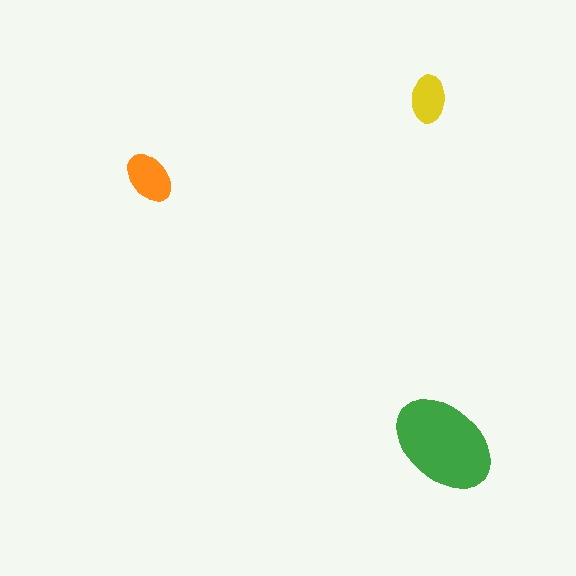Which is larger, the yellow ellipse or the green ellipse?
The green one.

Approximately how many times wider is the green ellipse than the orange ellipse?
About 2 times wider.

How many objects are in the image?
There are 3 objects in the image.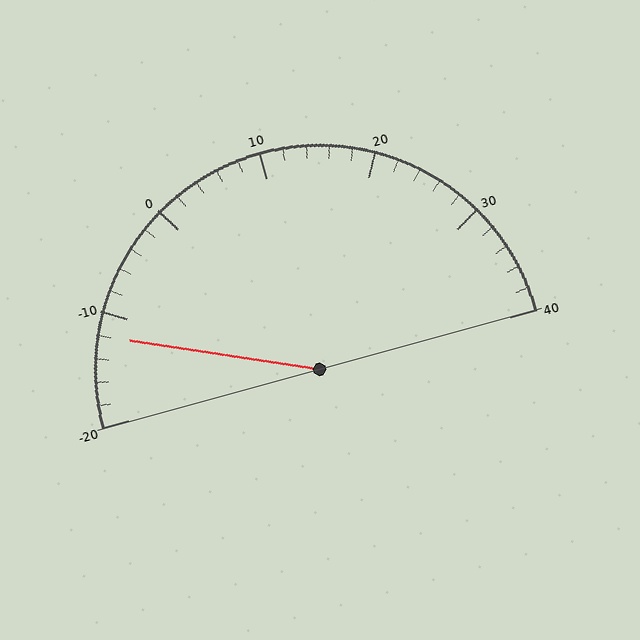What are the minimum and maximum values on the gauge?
The gauge ranges from -20 to 40.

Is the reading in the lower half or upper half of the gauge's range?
The reading is in the lower half of the range (-20 to 40).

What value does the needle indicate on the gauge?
The needle indicates approximately -12.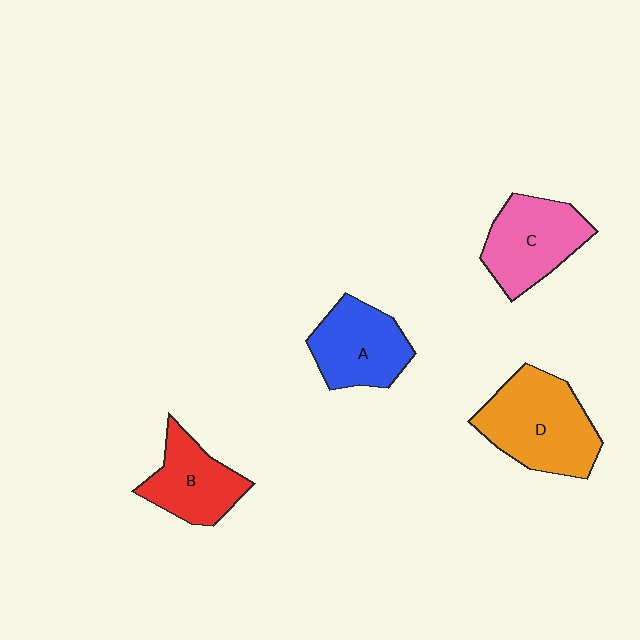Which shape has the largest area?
Shape D (orange).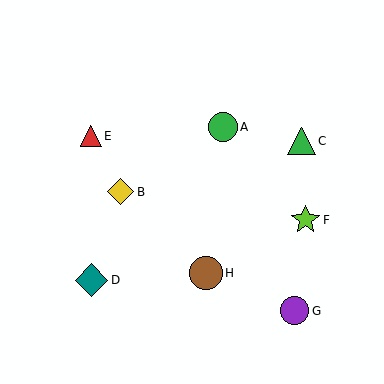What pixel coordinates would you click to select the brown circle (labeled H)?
Click at (206, 273) to select the brown circle H.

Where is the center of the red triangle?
The center of the red triangle is at (91, 136).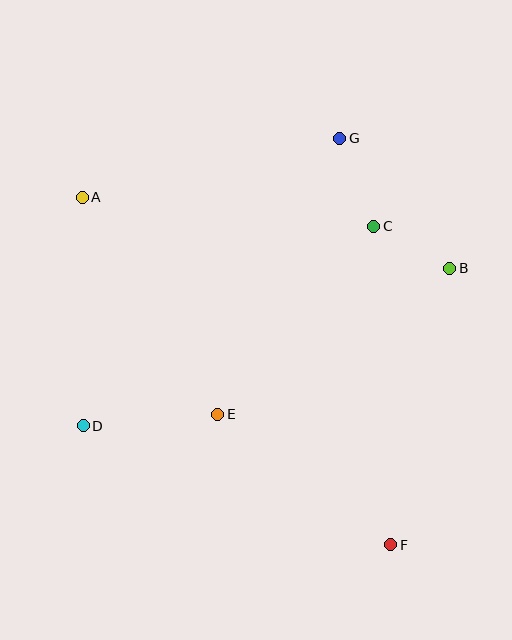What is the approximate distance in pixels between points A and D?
The distance between A and D is approximately 229 pixels.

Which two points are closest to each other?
Points B and C are closest to each other.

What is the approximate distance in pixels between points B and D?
The distance between B and D is approximately 399 pixels.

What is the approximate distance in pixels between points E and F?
The distance between E and F is approximately 217 pixels.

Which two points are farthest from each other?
Points A and F are farthest from each other.